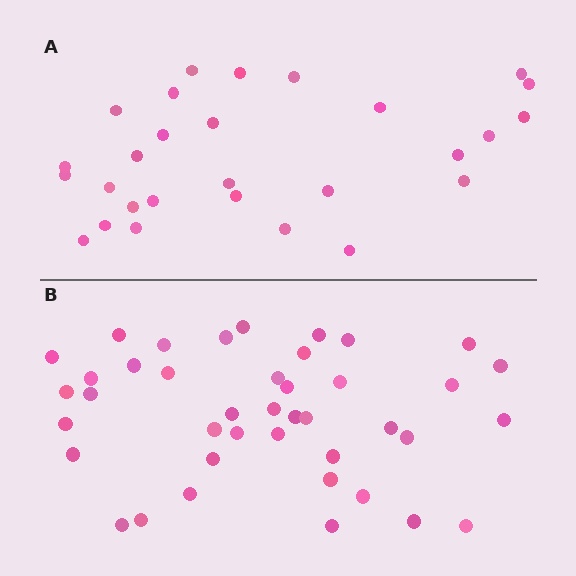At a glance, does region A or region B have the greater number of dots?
Region B (the bottom region) has more dots.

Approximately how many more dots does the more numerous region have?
Region B has approximately 15 more dots than region A.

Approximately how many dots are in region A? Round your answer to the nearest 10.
About 30 dots. (The exact count is 28, which rounds to 30.)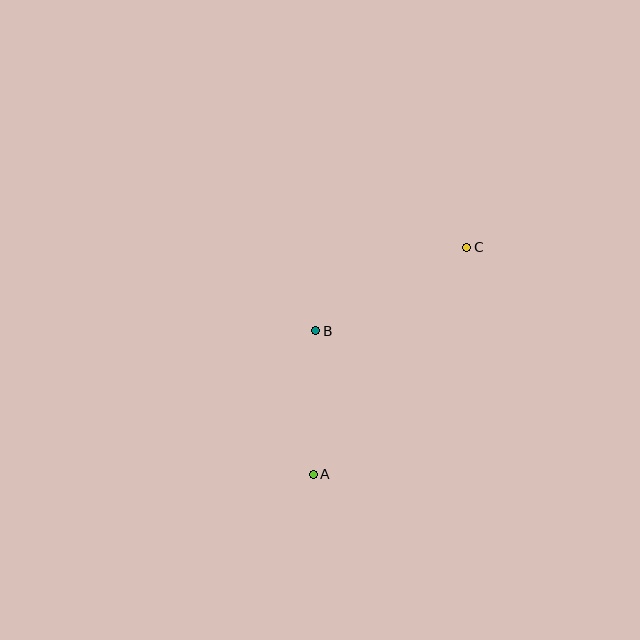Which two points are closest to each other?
Points A and B are closest to each other.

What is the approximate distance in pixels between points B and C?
The distance between B and C is approximately 172 pixels.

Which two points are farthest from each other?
Points A and C are farthest from each other.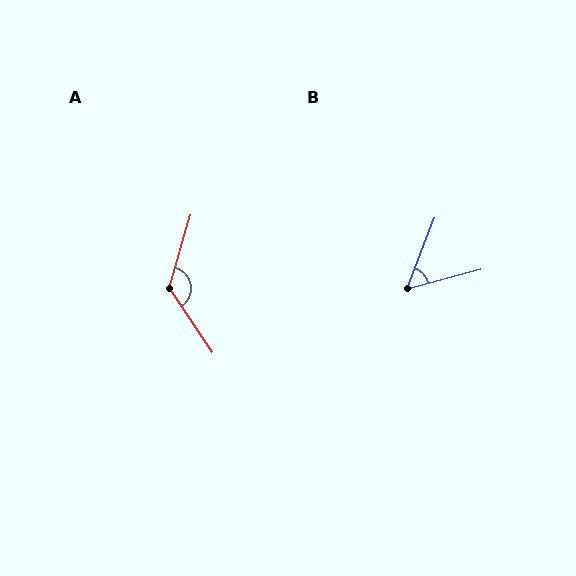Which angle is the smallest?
B, at approximately 54 degrees.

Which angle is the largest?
A, at approximately 130 degrees.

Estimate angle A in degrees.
Approximately 130 degrees.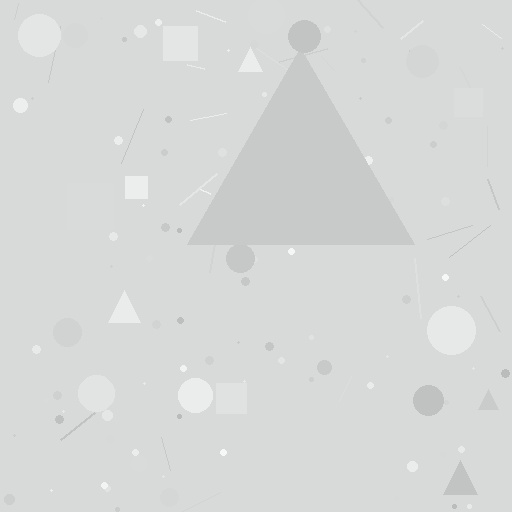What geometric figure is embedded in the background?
A triangle is embedded in the background.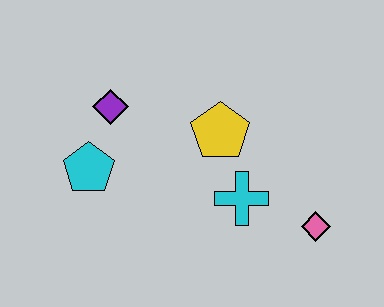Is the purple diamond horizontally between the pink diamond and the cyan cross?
No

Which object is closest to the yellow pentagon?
The cyan cross is closest to the yellow pentagon.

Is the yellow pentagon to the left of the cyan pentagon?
No